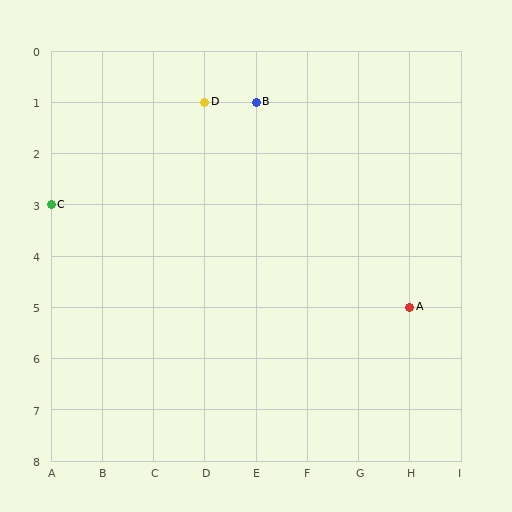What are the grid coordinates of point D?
Point D is at grid coordinates (D, 1).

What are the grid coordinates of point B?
Point B is at grid coordinates (E, 1).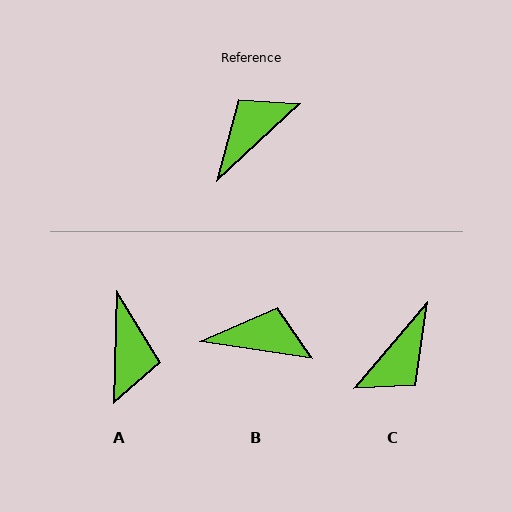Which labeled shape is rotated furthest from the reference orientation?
C, about 173 degrees away.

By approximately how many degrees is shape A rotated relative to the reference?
Approximately 135 degrees clockwise.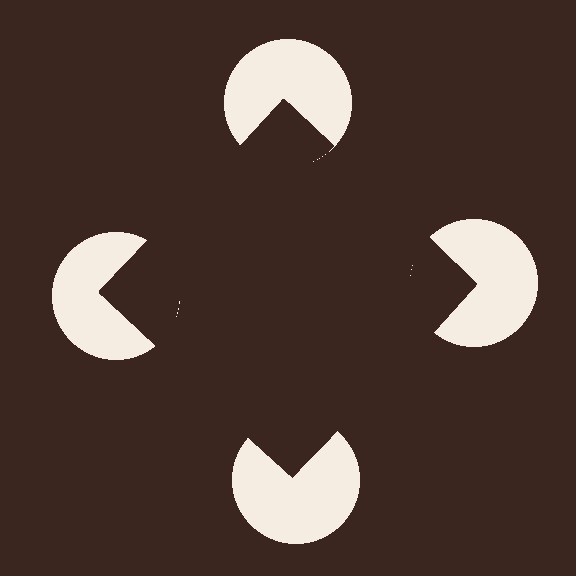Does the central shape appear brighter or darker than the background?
It typically appears slightly darker than the background, even though no actual brightness change is drawn.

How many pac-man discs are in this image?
There are 4 — one at each vertex of the illusory square.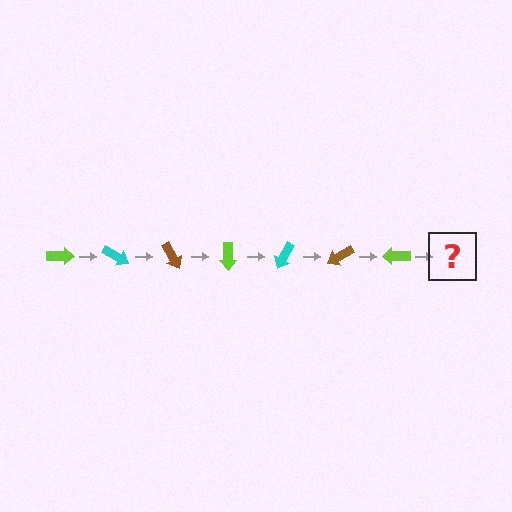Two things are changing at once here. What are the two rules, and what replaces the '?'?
The two rules are that it rotates 30 degrees each step and the color cycles through lime, cyan, and brown. The '?' should be a cyan arrow, rotated 210 degrees from the start.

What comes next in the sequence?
The next element should be a cyan arrow, rotated 210 degrees from the start.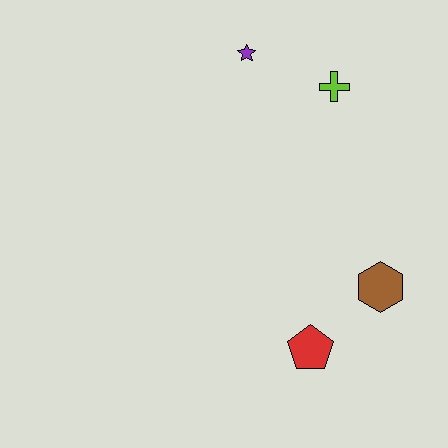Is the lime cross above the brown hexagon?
Yes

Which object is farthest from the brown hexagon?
The purple star is farthest from the brown hexagon.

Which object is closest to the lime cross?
The purple star is closest to the lime cross.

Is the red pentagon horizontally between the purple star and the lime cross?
Yes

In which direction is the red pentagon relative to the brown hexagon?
The red pentagon is to the left of the brown hexagon.